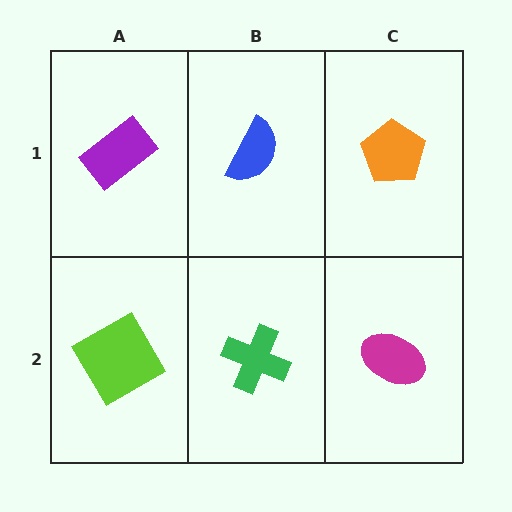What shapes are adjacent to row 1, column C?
A magenta ellipse (row 2, column C), a blue semicircle (row 1, column B).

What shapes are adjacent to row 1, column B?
A green cross (row 2, column B), a purple rectangle (row 1, column A), an orange pentagon (row 1, column C).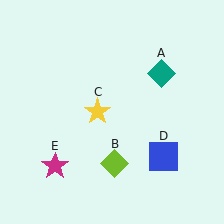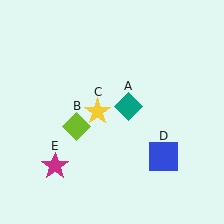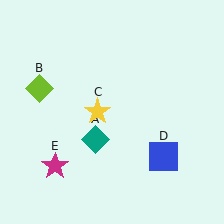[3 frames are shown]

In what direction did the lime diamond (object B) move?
The lime diamond (object B) moved up and to the left.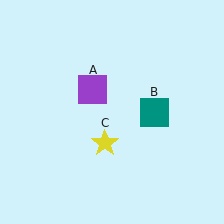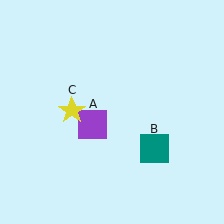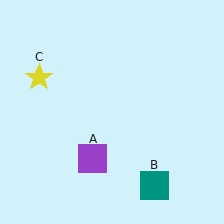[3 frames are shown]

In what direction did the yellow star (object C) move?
The yellow star (object C) moved up and to the left.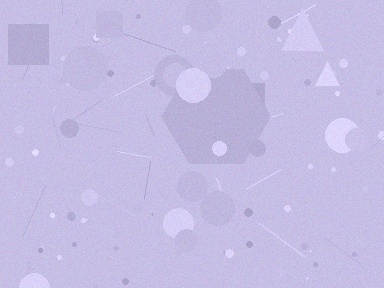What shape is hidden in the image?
A hexagon is hidden in the image.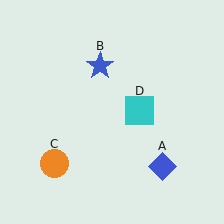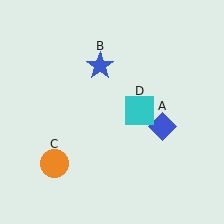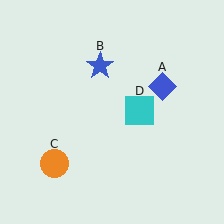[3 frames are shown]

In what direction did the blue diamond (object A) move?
The blue diamond (object A) moved up.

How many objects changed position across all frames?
1 object changed position: blue diamond (object A).